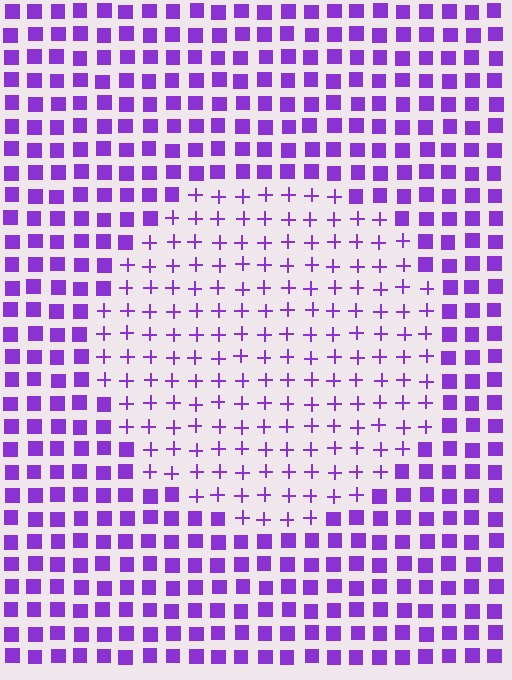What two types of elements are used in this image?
The image uses plus signs inside the circle region and squares outside it.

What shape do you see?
I see a circle.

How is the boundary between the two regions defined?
The boundary is defined by a change in element shape: plus signs inside vs. squares outside. All elements share the same color and spacing.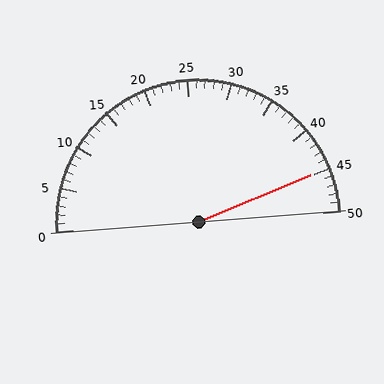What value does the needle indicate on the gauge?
The needle indicates approximately 45.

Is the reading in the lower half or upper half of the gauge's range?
The reading is in the upper half of the range (0 to 50).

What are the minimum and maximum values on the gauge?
The gauge ranges from 0 to 50.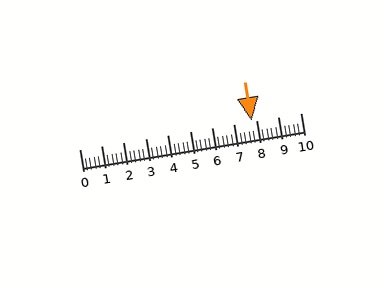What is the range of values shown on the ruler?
The ruler shows values from 0 to 10.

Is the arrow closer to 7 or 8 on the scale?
The arrow is closer to 8.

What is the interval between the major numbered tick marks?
The major tick marks are spaced 1 units apart.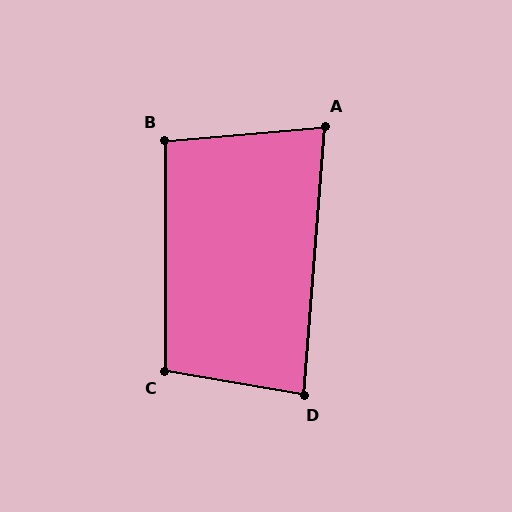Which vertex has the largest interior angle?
C, at approximately 100 degrees.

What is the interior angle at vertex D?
Approximately 85 degrees (acute).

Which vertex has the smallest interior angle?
A, at approximately 80 degrees.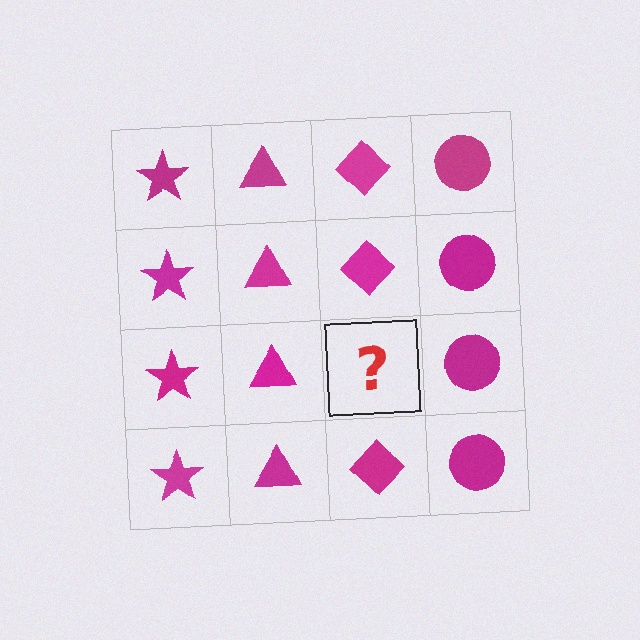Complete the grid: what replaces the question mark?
The question mark should be replaced with a magenta diamond.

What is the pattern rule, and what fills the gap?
The rule is that each column has a consistent shape. The gap should be filled with a magenta diamond.